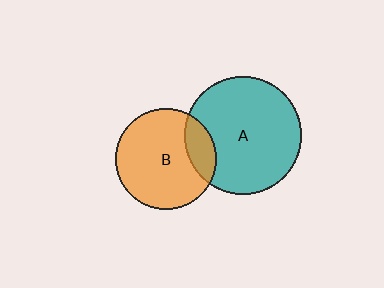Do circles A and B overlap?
Yes.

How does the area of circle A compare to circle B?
Approximately 1.4 times.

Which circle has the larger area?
Circle A (teal).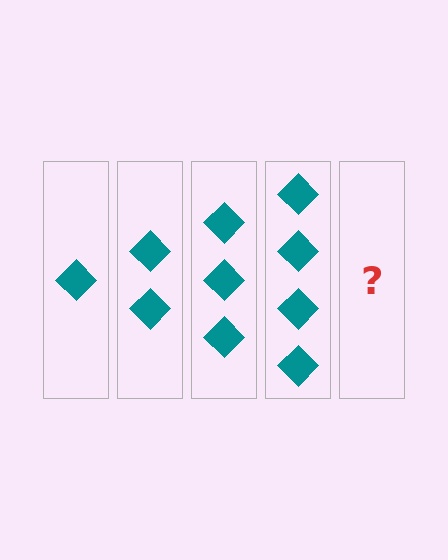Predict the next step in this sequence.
The next step is 5 diamonds.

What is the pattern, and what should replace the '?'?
The pattern is that each step adds one more diamond. The '?' should be 5 diamonds.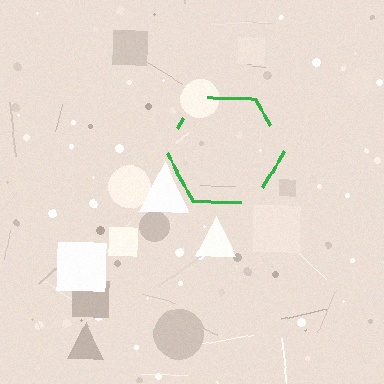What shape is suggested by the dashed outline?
The dashed outline suggests a hexagon.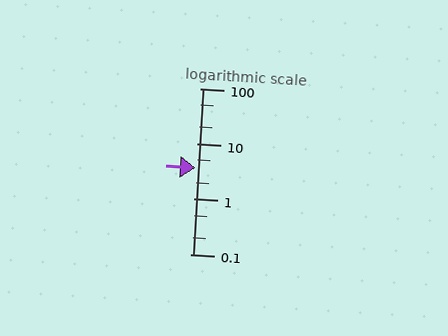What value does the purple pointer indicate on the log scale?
The pointer indicates approximately 3.7.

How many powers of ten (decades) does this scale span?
The scale spans 3 decades, from 0.1 to 100.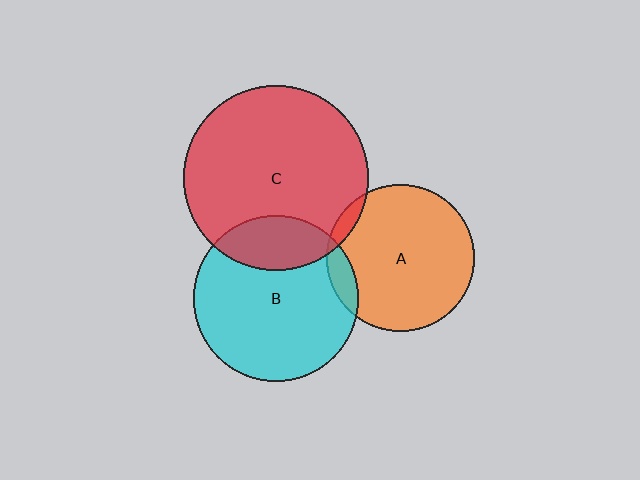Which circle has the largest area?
Circle C (red).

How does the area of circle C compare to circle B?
Approximately 1.2 times.